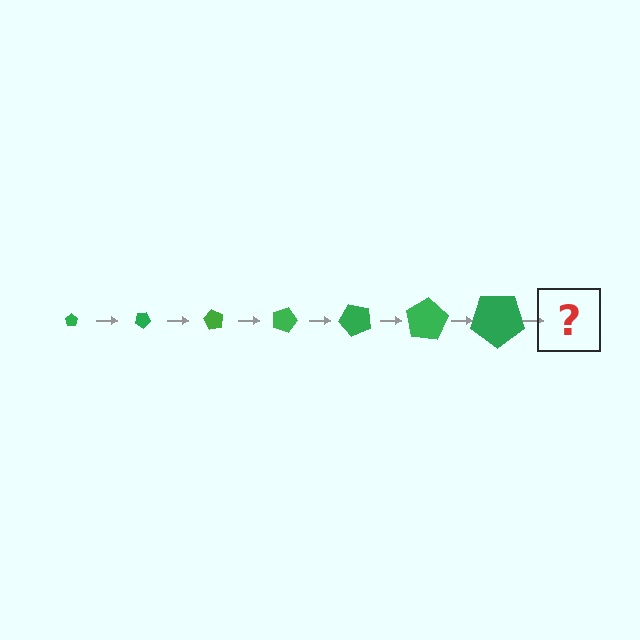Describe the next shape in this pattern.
It should be a pentagon, larger than the previous one and rotated 210 degrees from the start.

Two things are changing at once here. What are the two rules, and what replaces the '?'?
The two rules are that the pentagon grows larger each step and it rotates 30 degrees each step. The '?' should be a pentagon, larger than the previous one and rotated 210 degrees from the start.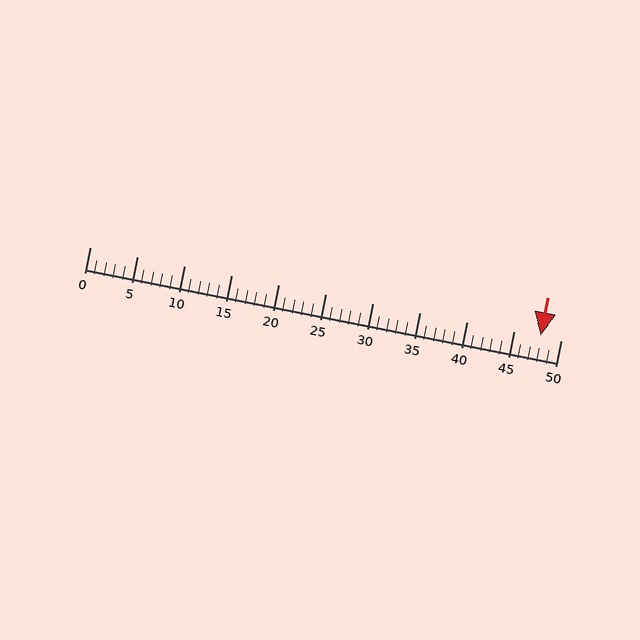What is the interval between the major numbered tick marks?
The major tick marks are spaced 5 units apart.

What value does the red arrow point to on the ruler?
The red arrow points to approximately 48.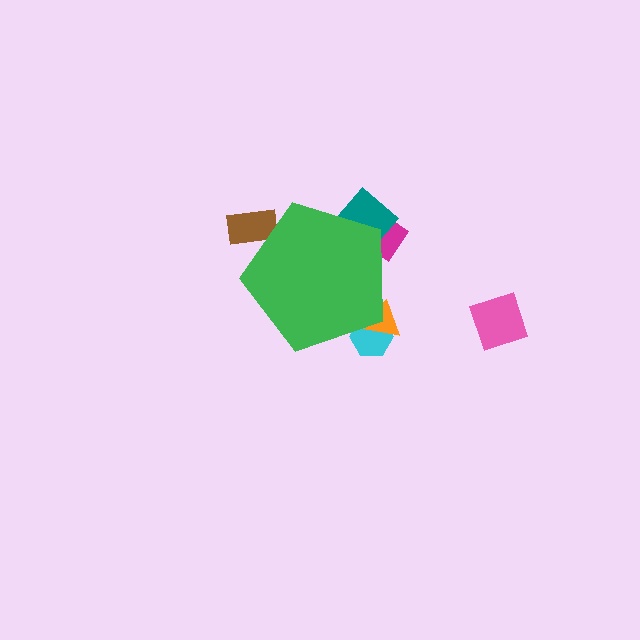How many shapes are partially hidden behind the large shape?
5 shapes are partially hidden.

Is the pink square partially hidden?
No, the pink square is fully visible.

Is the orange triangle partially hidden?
Yes, the orange triangle is partially hidden behind the green pentagon.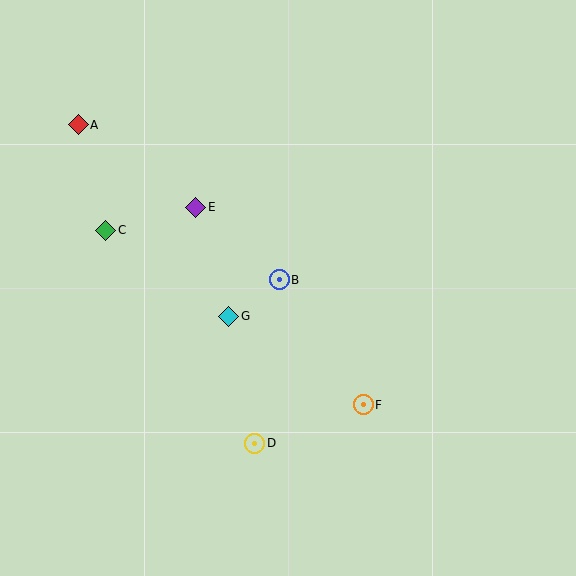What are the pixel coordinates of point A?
Point A is at (78, 125).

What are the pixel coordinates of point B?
Point B is at (279, 280).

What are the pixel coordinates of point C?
Point C is at (106, 230).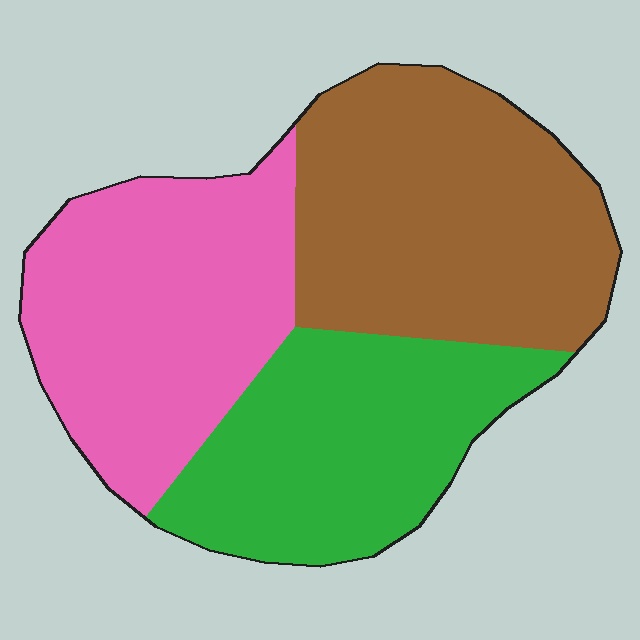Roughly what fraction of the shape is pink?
Pink takes up about one third (1/3) of the shape.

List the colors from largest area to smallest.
From largest to smallest: brown, pink, green.